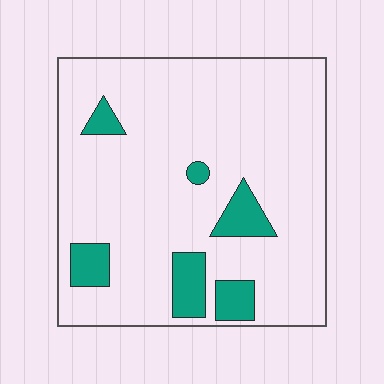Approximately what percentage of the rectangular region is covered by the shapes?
Approximately 15%.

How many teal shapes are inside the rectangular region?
6.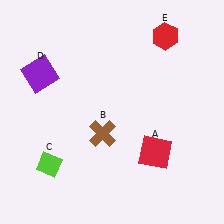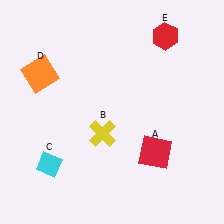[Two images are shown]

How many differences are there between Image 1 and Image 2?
There are 3 differences between the two images.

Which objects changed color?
B changed from brown to yellow. C changed from lime to cyan. D changed from purple to orange.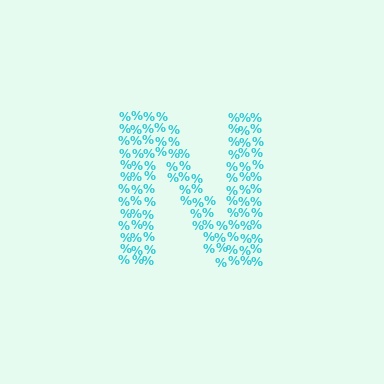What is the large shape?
The large shape is the letter N.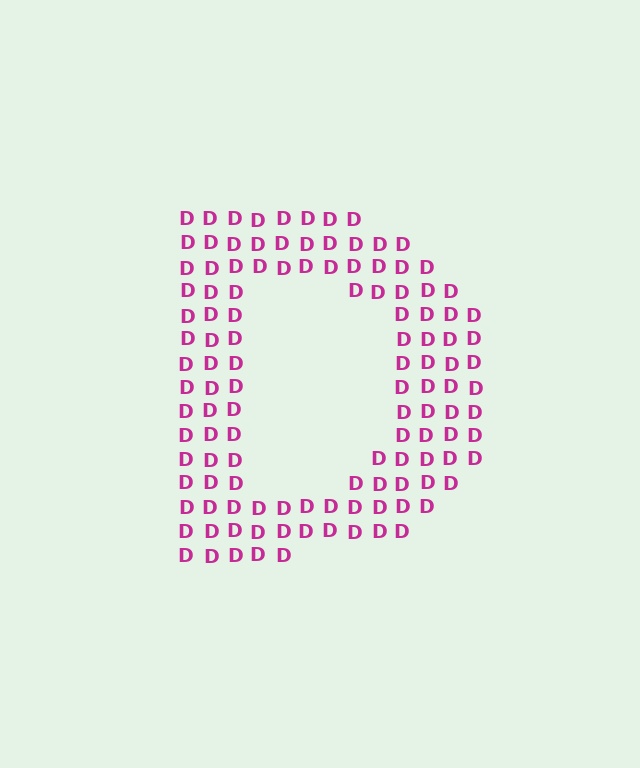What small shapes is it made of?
It is made of small letter D's.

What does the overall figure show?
The overall figure shows the letter D.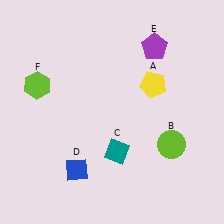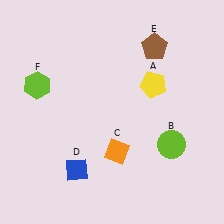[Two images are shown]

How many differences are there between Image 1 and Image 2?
There are 2 differences between the two images.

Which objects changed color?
C changed from teal to orange. E changed from purple to brown.